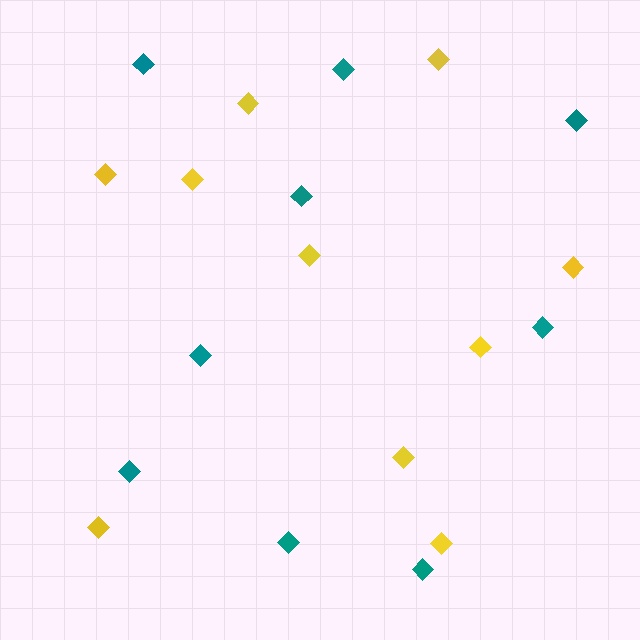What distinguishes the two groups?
There are 2 groups: one group of teal diamonds (9) and one group of yellow diamonds (10).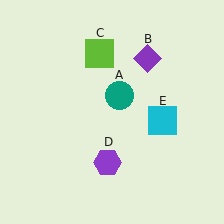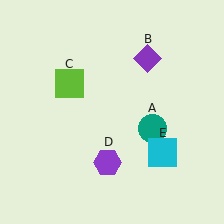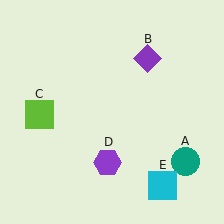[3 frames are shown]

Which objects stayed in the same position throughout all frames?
Purple diamond (object B) and purple hexagon (object D) remained stationary.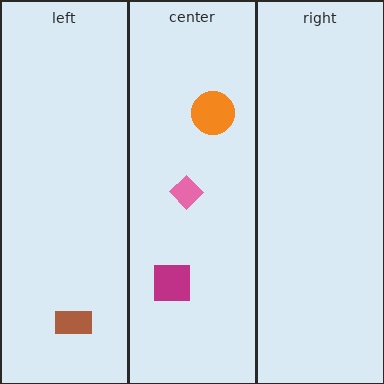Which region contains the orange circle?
The center region.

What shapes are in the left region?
The brown rectangle.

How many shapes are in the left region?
1.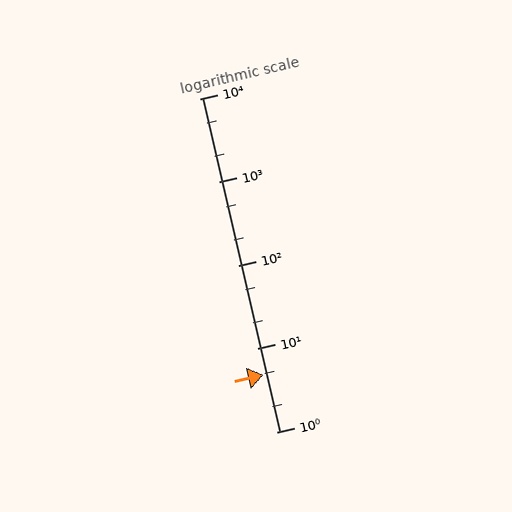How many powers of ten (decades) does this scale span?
The scale spans 4 decades, from 1 to 10000.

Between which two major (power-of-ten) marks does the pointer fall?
The pointer is between 1 and 10.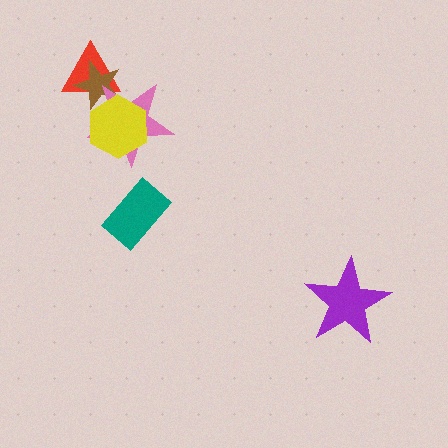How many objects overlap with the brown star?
3 objects overlap with the brown star.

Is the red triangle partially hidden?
Yes, it is partially covered by another shape.